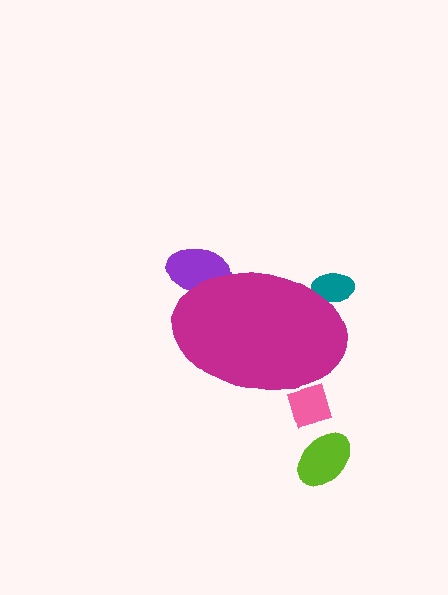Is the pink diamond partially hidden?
Yes, the pink diamond is partially hidden behind the magenta ellipse.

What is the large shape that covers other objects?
A magenta ellipse.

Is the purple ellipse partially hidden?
Yes, the purple ellipse is partially hidden behind the magenta ellipse.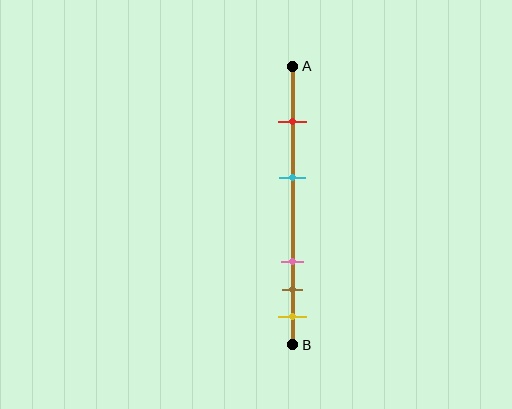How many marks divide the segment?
There are 5 marks dividing the segment.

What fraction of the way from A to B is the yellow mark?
The yellow mark is approximately 90% (0.9) of the way from A to B.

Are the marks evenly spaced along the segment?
No, the marks are not evenly spaced.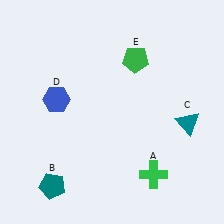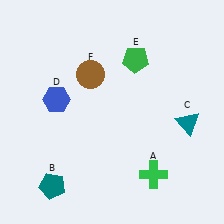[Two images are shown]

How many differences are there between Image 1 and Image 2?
There is 1 difference between the two images.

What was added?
A brown circle (F) was added in Image 2.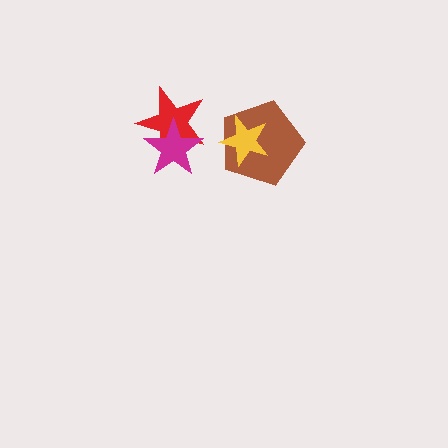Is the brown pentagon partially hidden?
Yes, it is partially covered by another shape.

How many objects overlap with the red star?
1 object overlaps with the red star.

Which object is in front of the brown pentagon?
The yellow star is in front of the brown pentagon.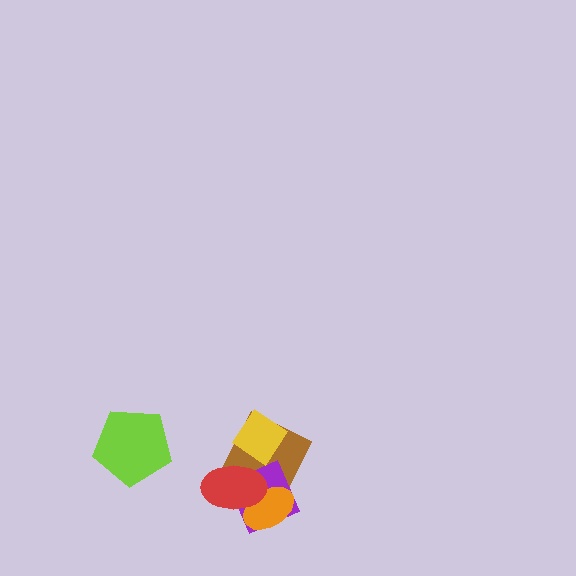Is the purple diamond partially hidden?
Yes, it is partially covered by another shape.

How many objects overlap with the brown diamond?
4 objects overlap with the brown diamond.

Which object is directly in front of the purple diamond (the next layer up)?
The yellow diamond is directly in front of the purple diamond.